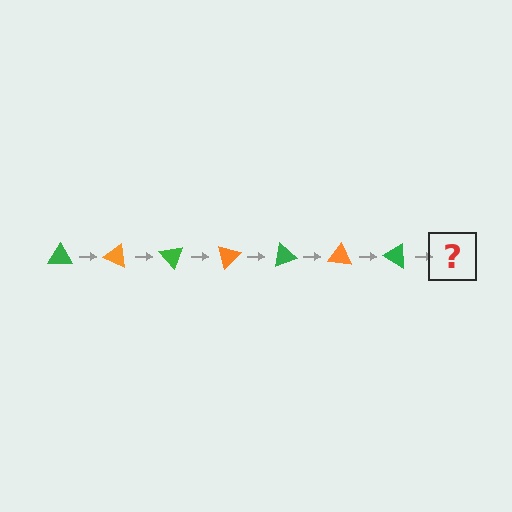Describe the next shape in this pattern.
It should be an orange triangle, rotated 175 degrees from the start.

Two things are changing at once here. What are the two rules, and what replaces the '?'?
The two rules are that it rotates 25 degrees each step and the color cycles through green and orange. The '?' should be an orange triangle, rotated 175 degrees from the start.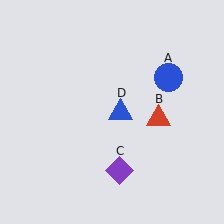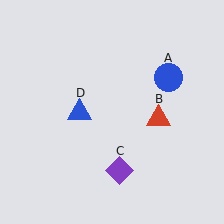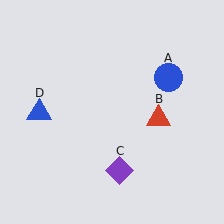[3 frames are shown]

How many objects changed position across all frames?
1 object changed position: blue triangle (object D).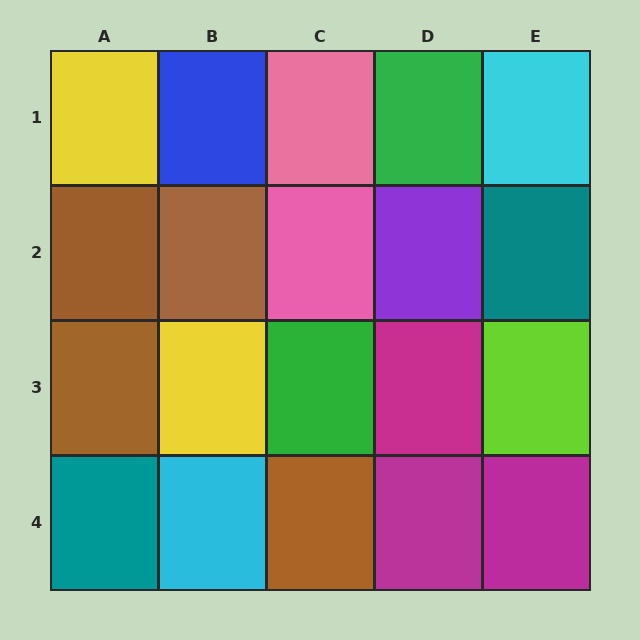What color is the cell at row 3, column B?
Yellow.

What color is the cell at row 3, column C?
Green.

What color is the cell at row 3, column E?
Lime.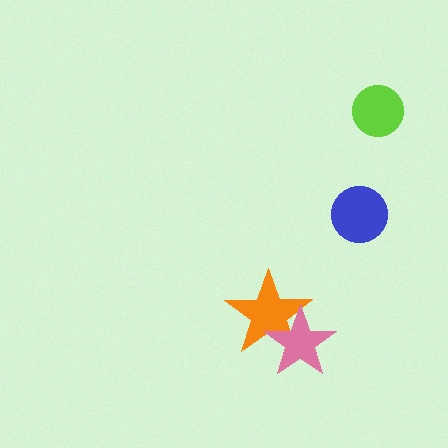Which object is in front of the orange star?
The pink star is in front of the orange star.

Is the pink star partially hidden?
No, no other shape covers it.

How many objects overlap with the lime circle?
0 objects overlap with the lime circle.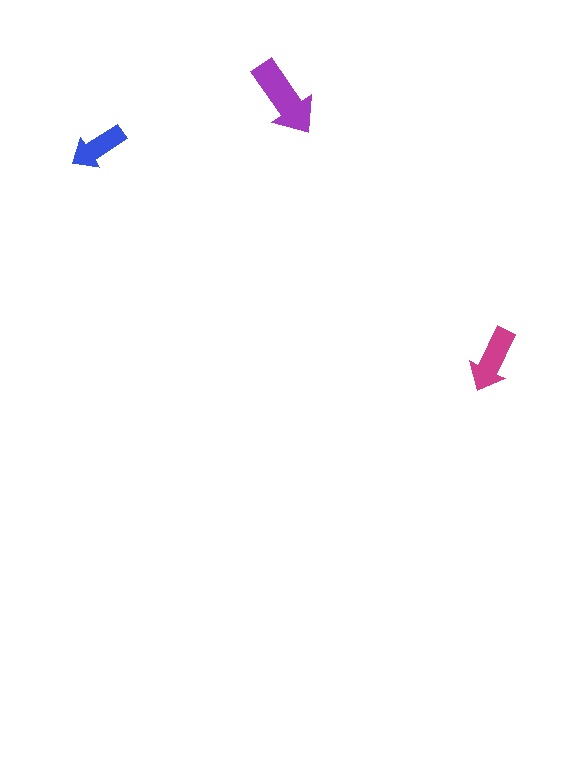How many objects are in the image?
There are 3 objects in the image.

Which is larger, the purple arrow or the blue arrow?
The purple one.